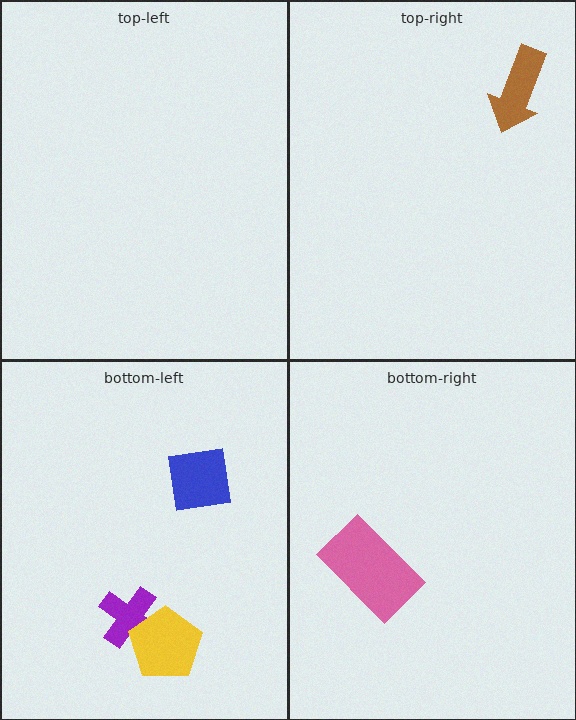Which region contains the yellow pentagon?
The bottom-left region.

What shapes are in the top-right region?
The brown arrow.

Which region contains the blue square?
The bottom-left region.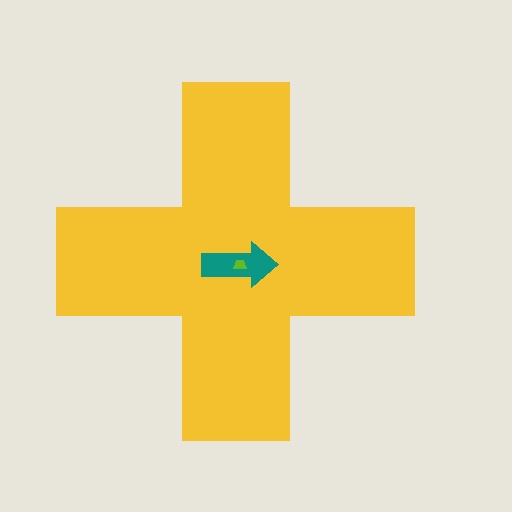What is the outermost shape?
The yellow cross.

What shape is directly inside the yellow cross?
The teal arrow.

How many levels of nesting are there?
3.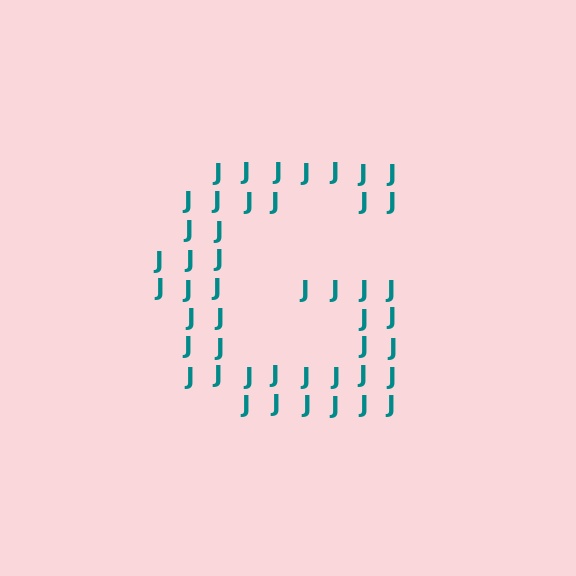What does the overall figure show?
The overall figure shows the letter G.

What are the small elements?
The small elements are letter J's.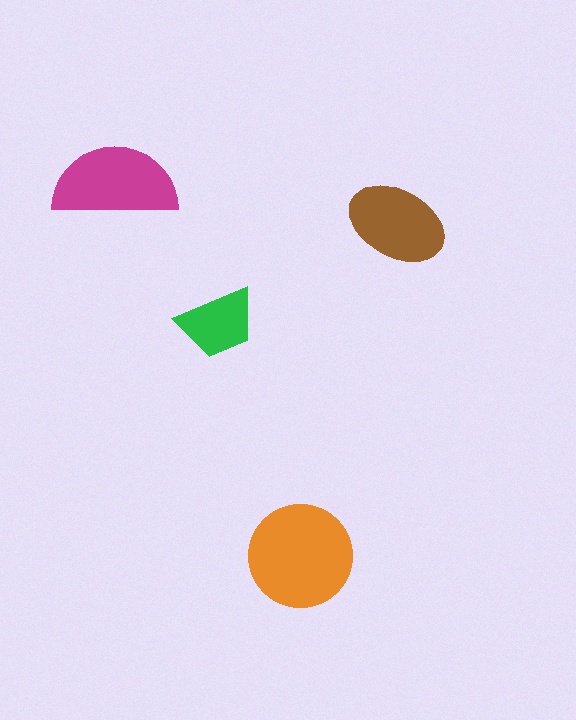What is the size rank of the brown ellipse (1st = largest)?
3rd.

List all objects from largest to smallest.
The orange circle, the magenta semicircle, the brown ellipse, the green trapezoid.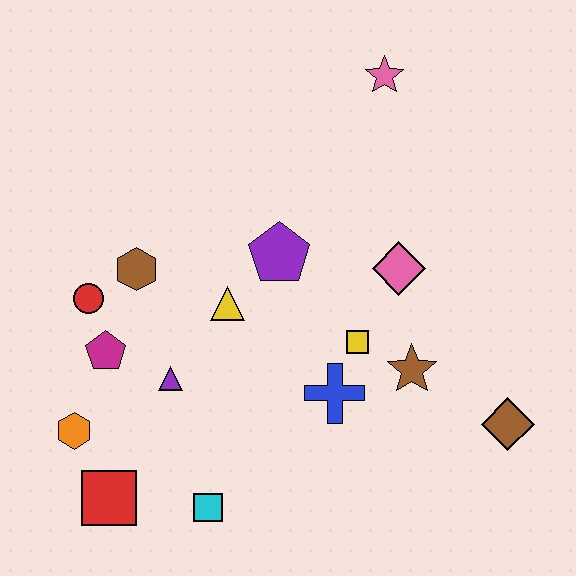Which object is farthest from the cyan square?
The pink star is farthest from the cyan square.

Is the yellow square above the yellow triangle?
No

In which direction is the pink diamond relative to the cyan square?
The pink diamond is above the cyan square.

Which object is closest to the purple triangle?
The magenta pentagon is closest to the purple triangle.